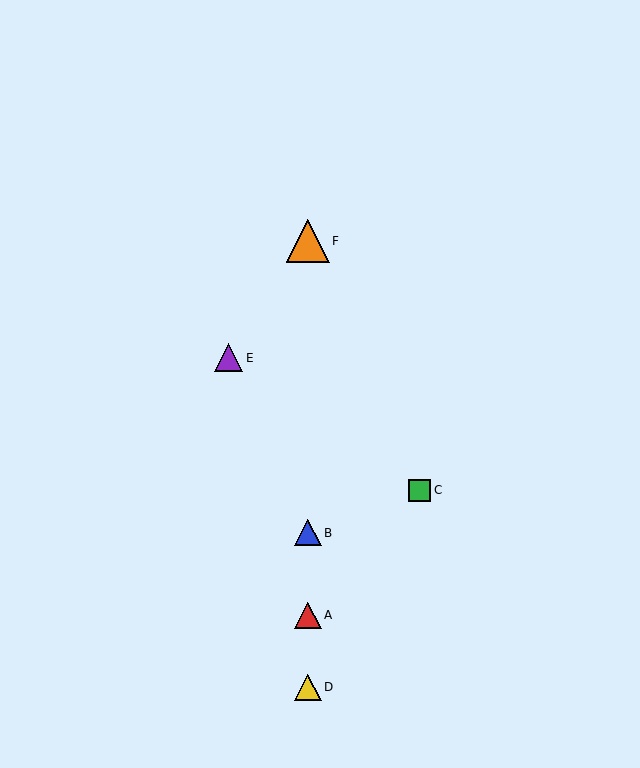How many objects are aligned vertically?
4 objects (A, B, D, F) are aligned vertically.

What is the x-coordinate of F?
Object F is at x≈308.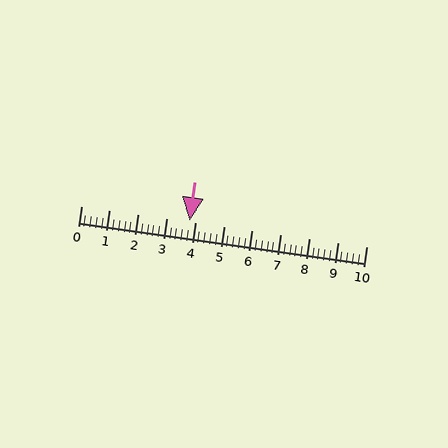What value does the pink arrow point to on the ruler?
The pink arrow points to approximately 3.8.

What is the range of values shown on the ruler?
The ruler shows values from 0 to 10.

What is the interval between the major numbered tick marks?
The major tick marks are spaced 1 units apart.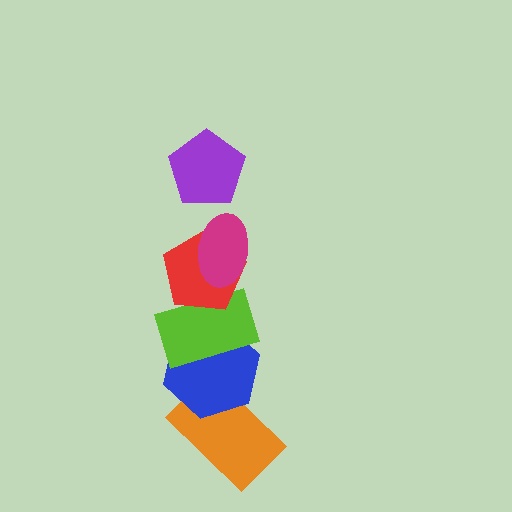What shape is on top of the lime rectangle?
The red pentagon is on top of the lime rectangle.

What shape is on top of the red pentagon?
The magenta ellipse is on top of the red pentagon.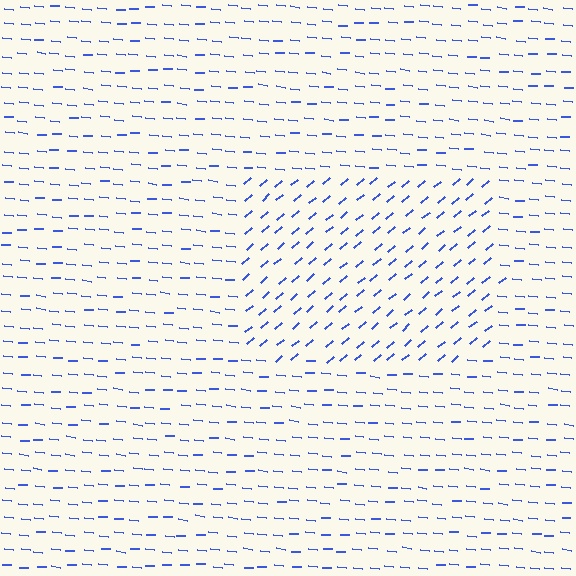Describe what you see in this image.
The image is filled with small blue line segments. A rectangle region in the image has lines oriented differently from the surrounding lines, creating a visible texture boundary.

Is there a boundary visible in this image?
Yes, there is a texture boundary formed by a change in line orientation.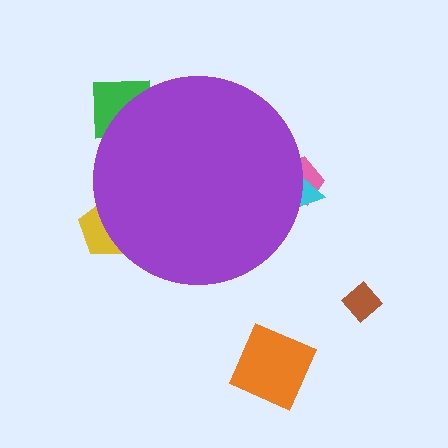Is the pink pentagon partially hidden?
Yes, the pink pentagon is partially hidden behind the purple circle.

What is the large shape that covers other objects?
A purple circle.